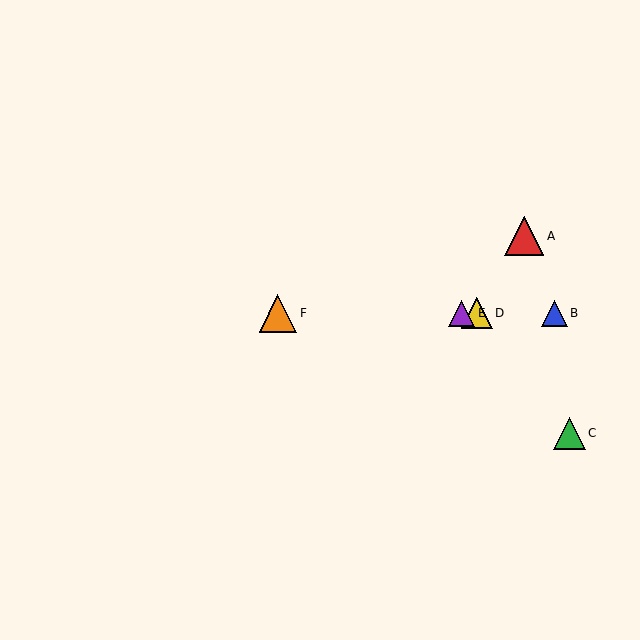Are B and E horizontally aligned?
Yes, both are at y≈313.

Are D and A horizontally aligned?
No, D is at y≈313 and A is at y≈236.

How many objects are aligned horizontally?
4 objects (B, D, E, F) are aligned horizontally.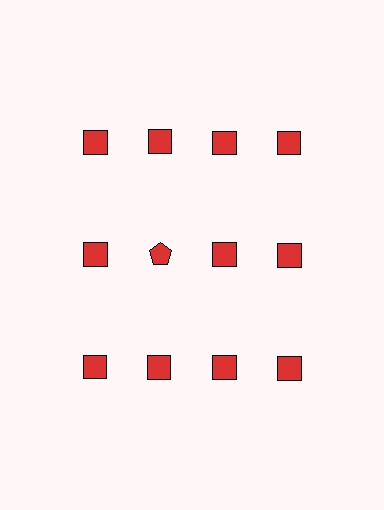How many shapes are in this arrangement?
There are 12 shapes arranged in a grid pattern.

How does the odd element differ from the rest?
It has a different shape: pentagon instead of square.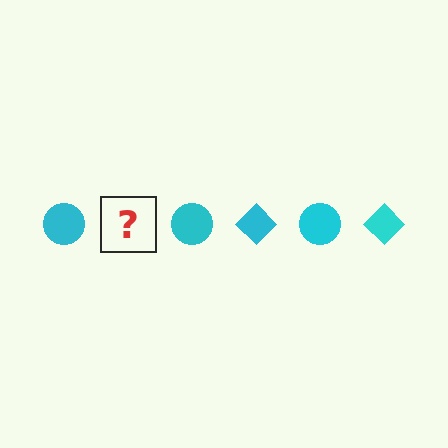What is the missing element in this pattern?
The missing element is a cyan diamond.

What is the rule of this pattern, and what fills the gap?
The rule is that the pattern cycles through circle, diamond shapes in cyan. The gap should be filled with a cyan diamond.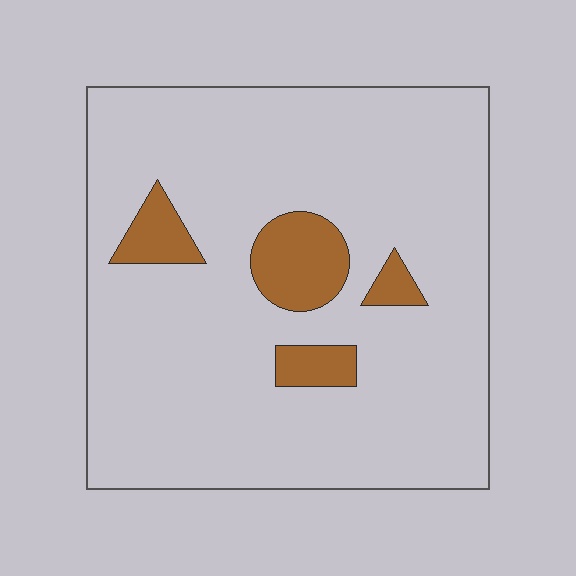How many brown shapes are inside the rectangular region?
4.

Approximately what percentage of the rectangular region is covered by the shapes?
Approximately 10%.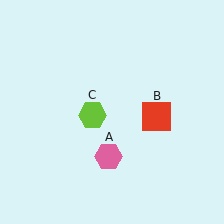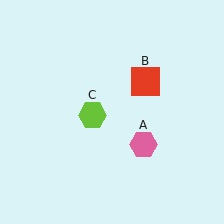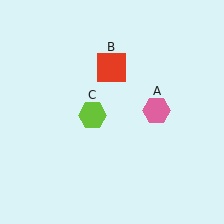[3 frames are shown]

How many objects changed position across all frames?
2 objects changed position: pink hexagon (object A), red square (object B).